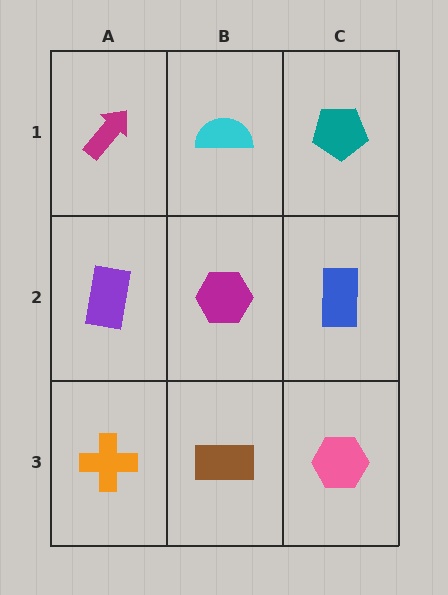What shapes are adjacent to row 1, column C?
A blue rectangle (row 2, column C), a cyan semicircle (row 1, column B).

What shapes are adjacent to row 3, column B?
A magenta hexagon (row 2, column B), an orange cross (row 3, column A), a pink hexagon (row 3, column C).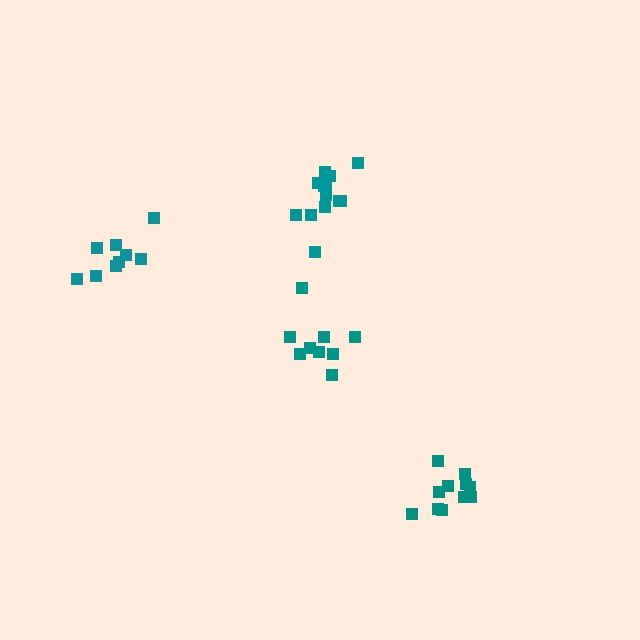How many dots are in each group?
Group 1: 13 dots, Group 2: 11 dots, Group 3: 9 dots, Group 4: 9 dots (42 total).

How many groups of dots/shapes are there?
There are 4 groups.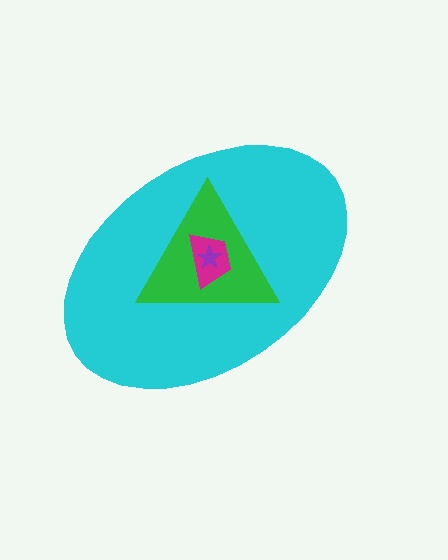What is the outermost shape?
The cyan ellipse.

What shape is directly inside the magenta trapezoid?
The purple star.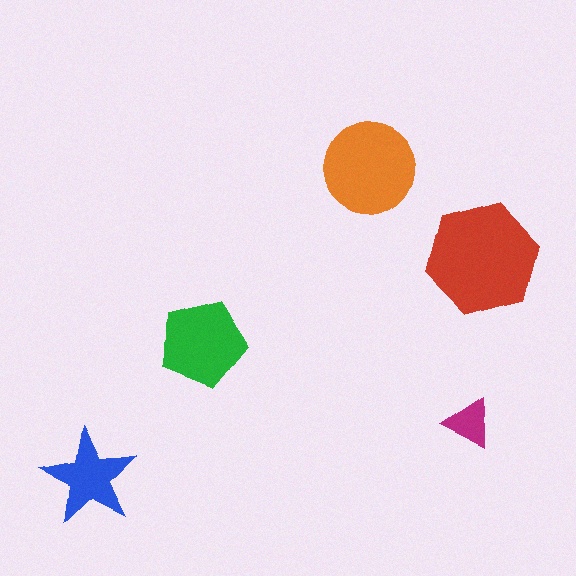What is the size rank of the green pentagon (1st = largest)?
3rd.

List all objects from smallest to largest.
The magenta triangle, the blue star, the green pentagon, the orange circle, the red hexagon.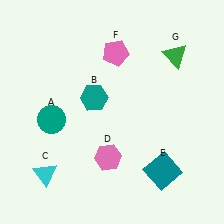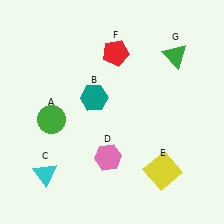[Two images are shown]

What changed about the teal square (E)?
In Image 1, E is teal. In Image 2, it changed to yellow.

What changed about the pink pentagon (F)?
In Image 1, F is pink. In Image 2, it changed to red.